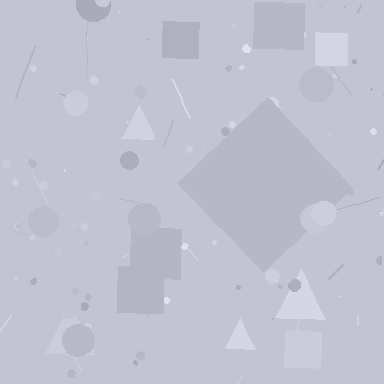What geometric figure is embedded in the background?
A diamond is embedded in the background.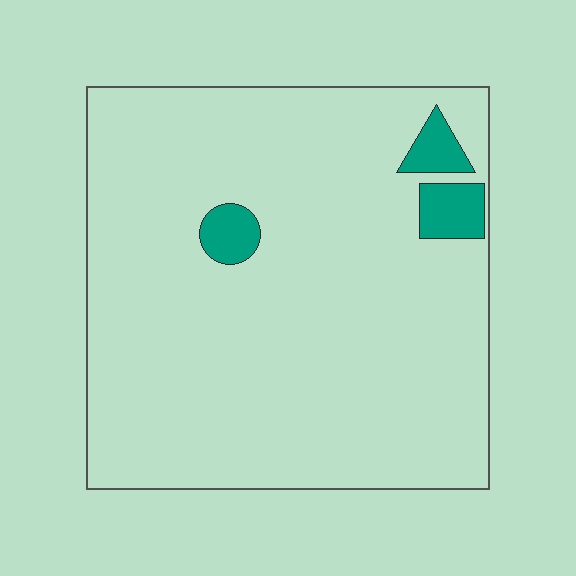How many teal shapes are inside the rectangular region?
3.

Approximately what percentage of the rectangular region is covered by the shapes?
Approximately 5%.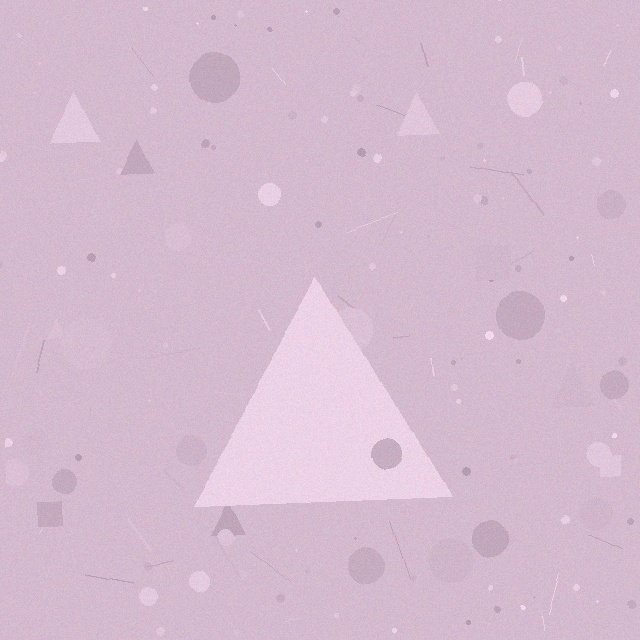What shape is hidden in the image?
A triangle is hidden in the image.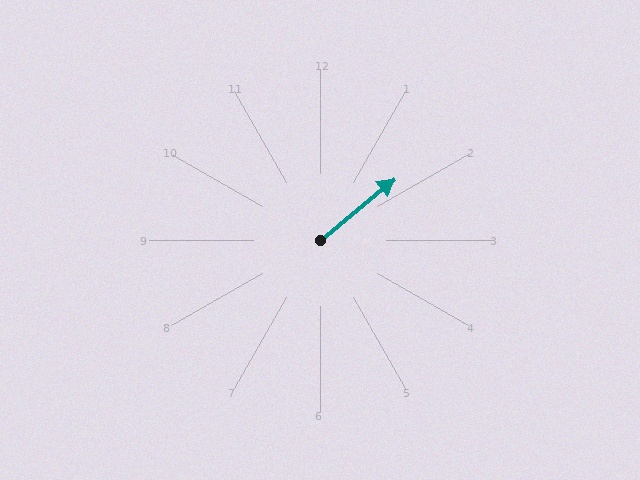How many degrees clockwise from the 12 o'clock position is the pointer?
Approximately 50 degrees.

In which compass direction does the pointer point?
Northeast.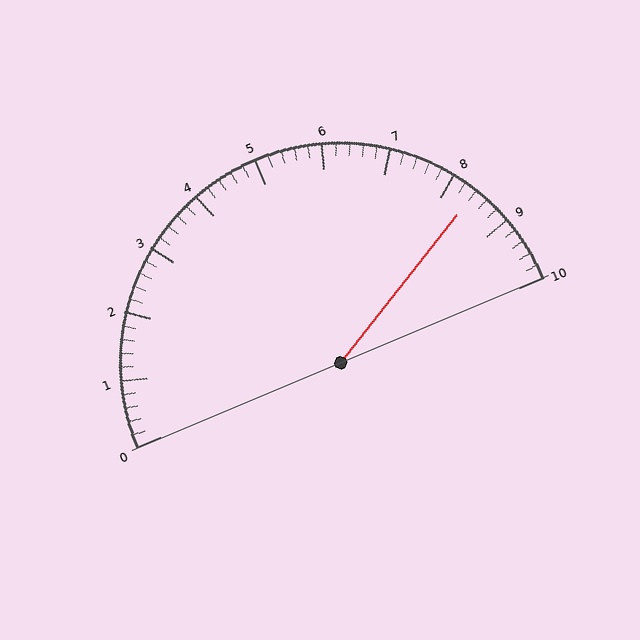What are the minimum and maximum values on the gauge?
The gauge ranges from 0 to 10.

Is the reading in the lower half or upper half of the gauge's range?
The reading is in the upper half of the range (0 to 10).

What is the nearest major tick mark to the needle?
The nearest major tick mark is 8.